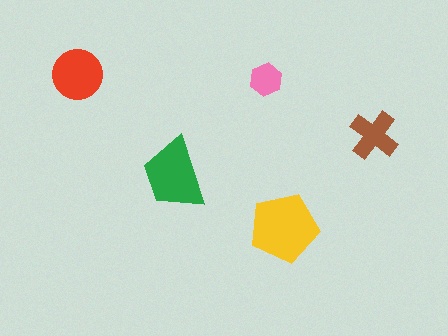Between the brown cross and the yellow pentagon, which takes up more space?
The yellow pentagon.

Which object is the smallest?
The pink hexagon.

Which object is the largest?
The yellow pentagon.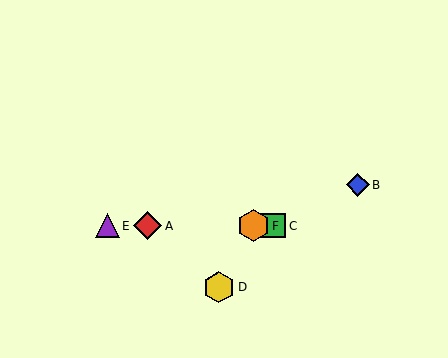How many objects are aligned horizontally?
4 objects (A, C, E, F) are aligned horizontally.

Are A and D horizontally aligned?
No, A is at y≈226 and D is at y≈287.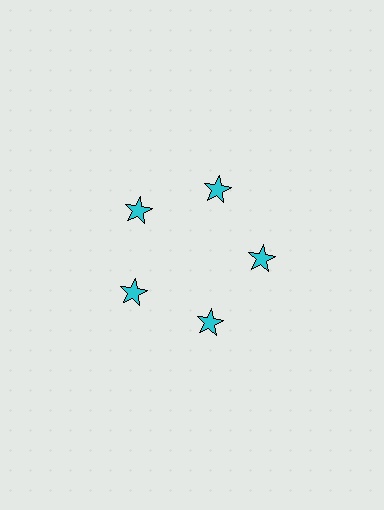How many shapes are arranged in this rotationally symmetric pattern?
There are 5 shapes, arranged in 5 groups of 1.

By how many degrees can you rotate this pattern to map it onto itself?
The pattern maps onto itself every 72 degrees of rotation.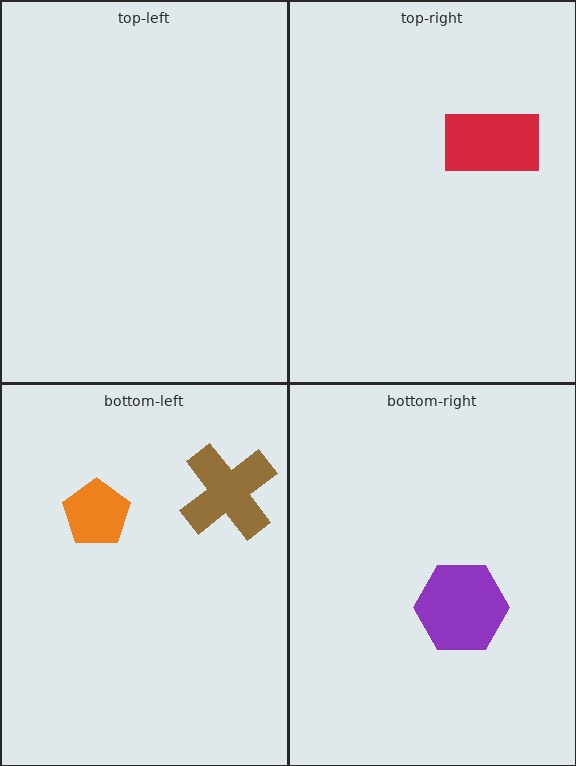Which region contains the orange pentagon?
The bottom-left region.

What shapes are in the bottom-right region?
The purple hexagon.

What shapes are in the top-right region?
The red rectangle.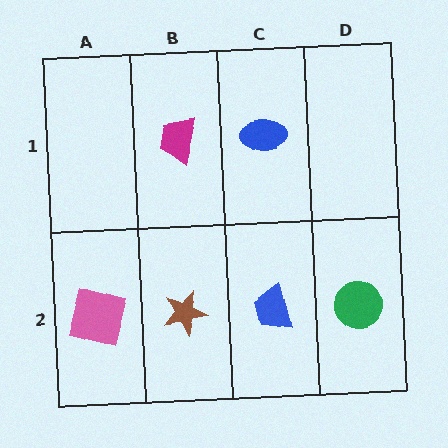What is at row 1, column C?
A blue ellipse.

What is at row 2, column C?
A blue trapezoid.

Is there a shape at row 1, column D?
No, that cell is empty.